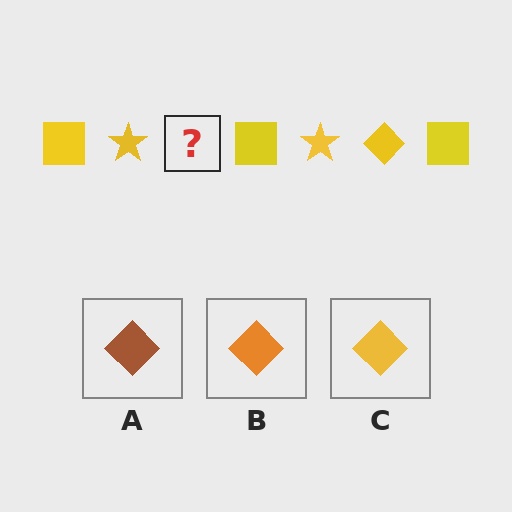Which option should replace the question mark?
Option C.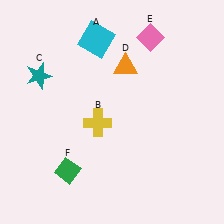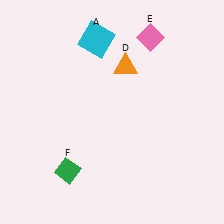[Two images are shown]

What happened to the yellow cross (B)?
The yellow cross (B) was removed in Image 2. It was in the bottom-left area of Image 1.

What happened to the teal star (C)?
The teal star (C) was removed in Image 2. It was in the top-left area of Image 1.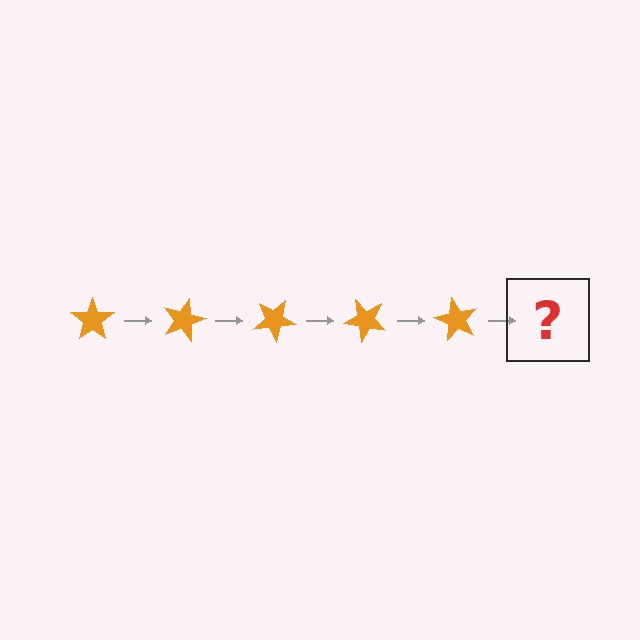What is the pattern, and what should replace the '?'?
The pattern is that the star rotates 15 degrees each step. The '?' should be an orange star rotated 75 degrees.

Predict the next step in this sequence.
The next step is an orange star rotated 75 degrees.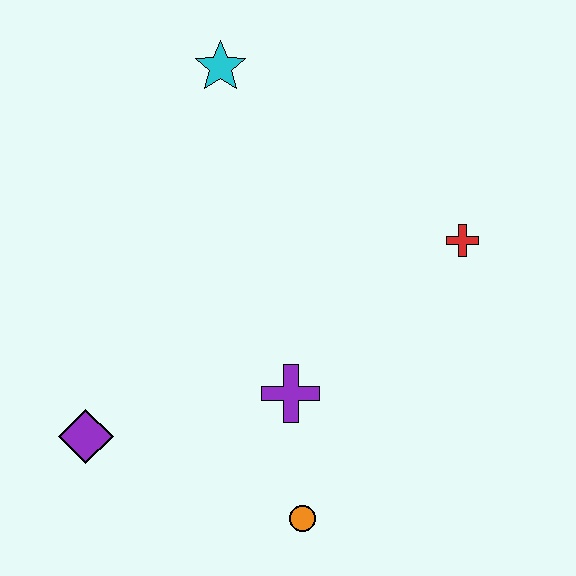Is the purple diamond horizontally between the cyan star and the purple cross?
No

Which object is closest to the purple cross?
The orange circle is closest to the purple cross.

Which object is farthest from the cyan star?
The orange circle is farthest from the cyan star.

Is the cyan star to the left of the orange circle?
Yes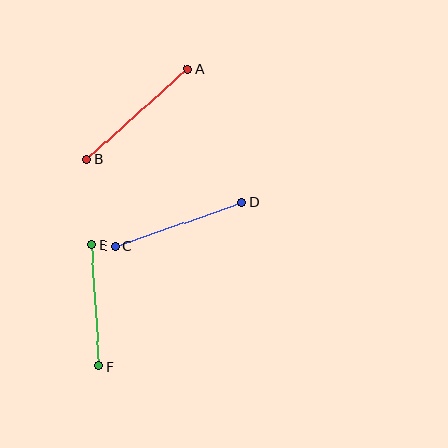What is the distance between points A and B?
The distance is approximately 136 pixels.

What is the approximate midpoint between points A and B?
The midpoint is at approximately (137, 114) pixels.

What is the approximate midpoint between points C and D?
The midpoint is at approximately (178, 224) pixels.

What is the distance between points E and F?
The distance is approximately 121 pixels.